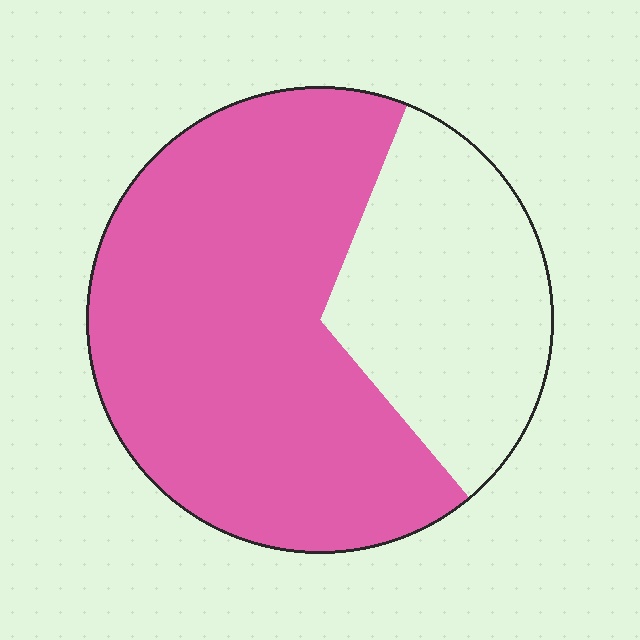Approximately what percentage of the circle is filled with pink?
Approximately 65%.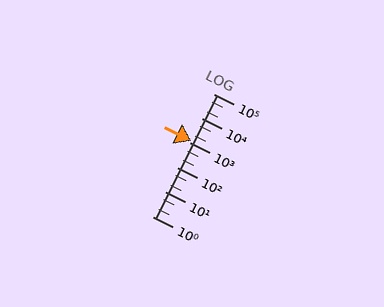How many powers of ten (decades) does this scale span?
The scale spans 5 decades, from 1 to 100000.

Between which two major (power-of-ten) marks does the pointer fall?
The pointer is between 1000 and 10000.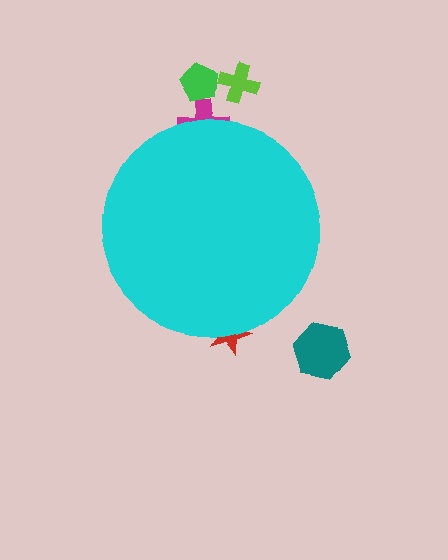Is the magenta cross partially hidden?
Yes, the magenta cross is partially hidden behind the cyan circle.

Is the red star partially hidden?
Yes, the red star is partially hidden behind the cyan circle.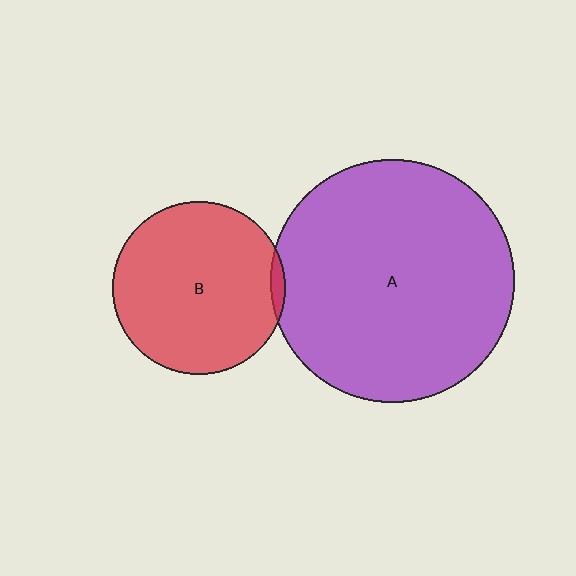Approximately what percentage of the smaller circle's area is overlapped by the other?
Approximately 5%.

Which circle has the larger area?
Circle A (purple).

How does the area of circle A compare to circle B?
Approximately 2.0 times.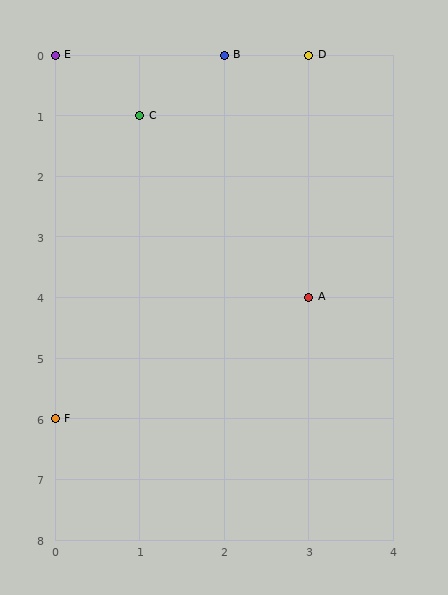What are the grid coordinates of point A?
Point A is at grid coordinates (3, 4).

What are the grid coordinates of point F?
Point F is at grid coordinates (0, 6).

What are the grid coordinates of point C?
Point C is at grid coordinates (1, 1).